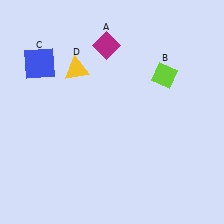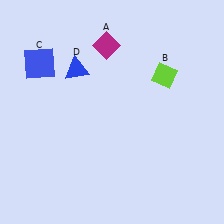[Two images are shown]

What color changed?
The triangle (D) changed from yellow in Image 1 to blue in Image 2.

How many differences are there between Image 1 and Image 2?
There is 1 difference between the two images.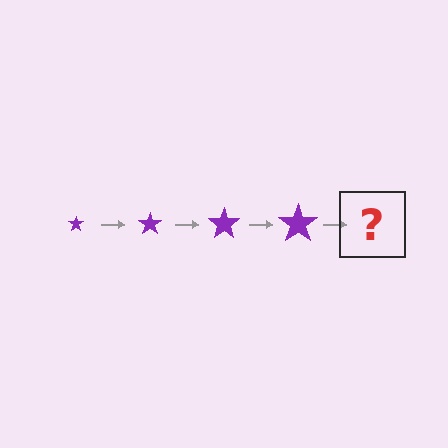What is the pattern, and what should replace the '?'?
The pattern is that the star gets progressively larger each step. The '?' should be a purple star, larger than the previous one.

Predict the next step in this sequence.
The next step is a purple star, larger than the previous one.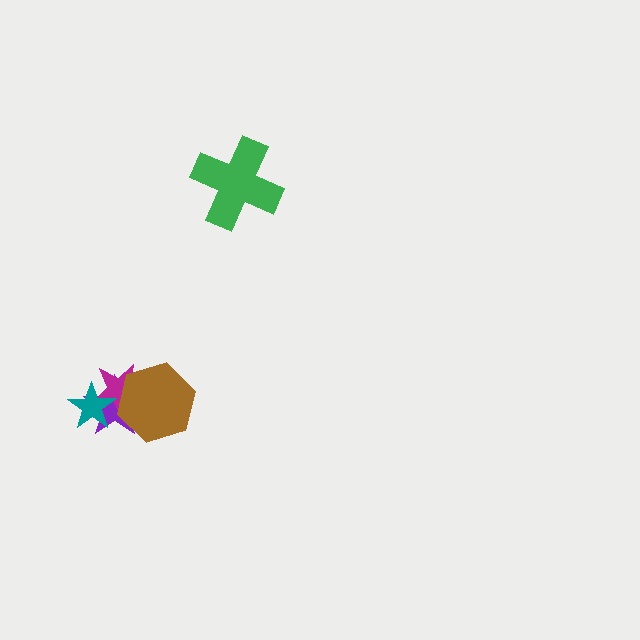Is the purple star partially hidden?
Yes, it is partially covered by another shape.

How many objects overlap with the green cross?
0 objects overlap with the green cross.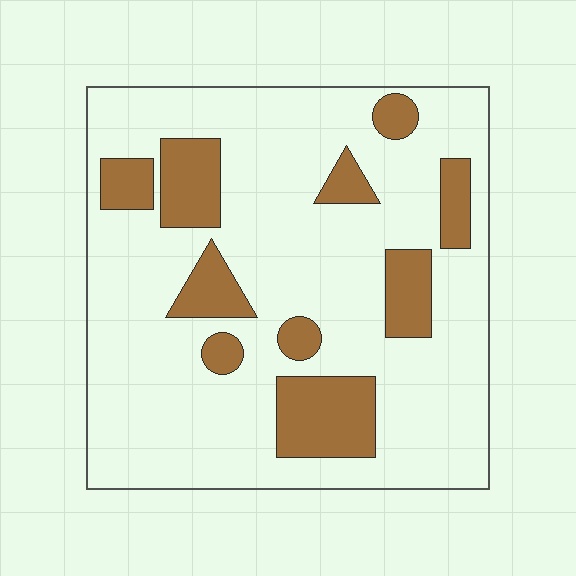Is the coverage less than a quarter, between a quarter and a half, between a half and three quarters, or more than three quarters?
Less than a quarter.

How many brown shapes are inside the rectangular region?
10.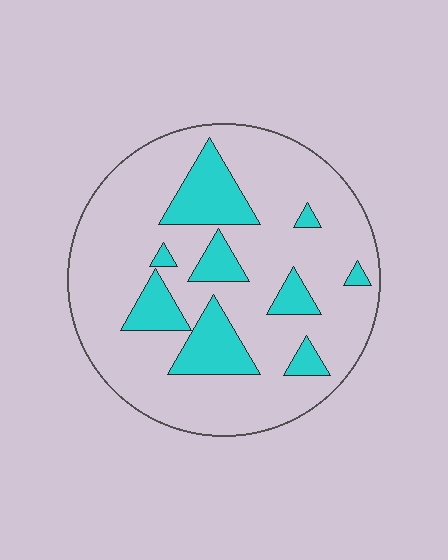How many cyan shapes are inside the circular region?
9.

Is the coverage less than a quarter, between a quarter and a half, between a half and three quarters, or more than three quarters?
Less than a quarter.